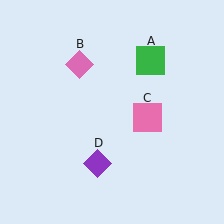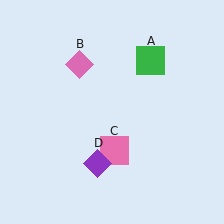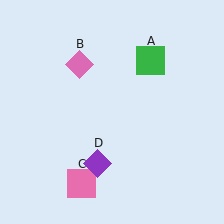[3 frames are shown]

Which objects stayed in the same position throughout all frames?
Green square (object A) and pink diamond (object B) and purple diamond (object D) remained stationary.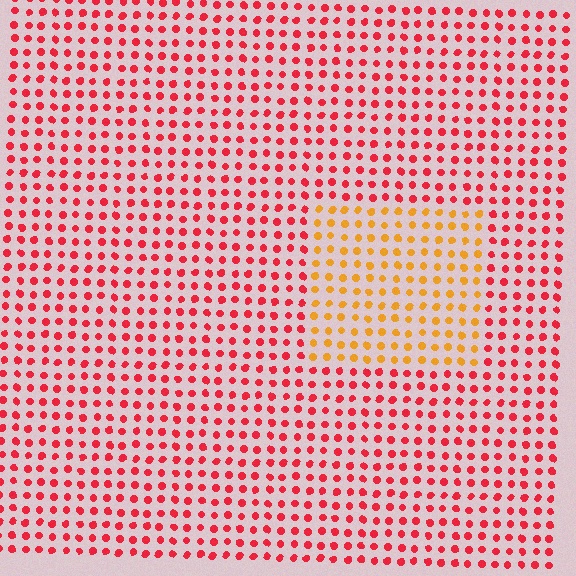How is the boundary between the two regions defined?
The boundary is defined purely by a slight shift in hue (about 45 degrees). Spacing, size, and orientation are identical on both sides.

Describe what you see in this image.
The image is filled with small red elements in a uniform arrangement. A rectangle-shaped region is visible where the elements are tinted to a slightly different hue, forming a subtle color boundary.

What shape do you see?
I see a rectangle.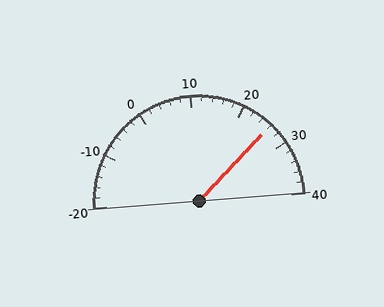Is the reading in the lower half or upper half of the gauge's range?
The reading is in the upper half of the range (-20 to 40).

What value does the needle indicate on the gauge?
The needle indicates approximately 26.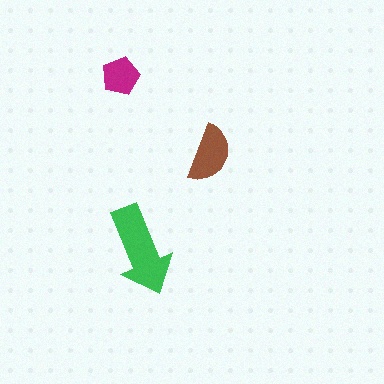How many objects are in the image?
There are 3 objects in the image.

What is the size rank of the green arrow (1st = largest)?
1st.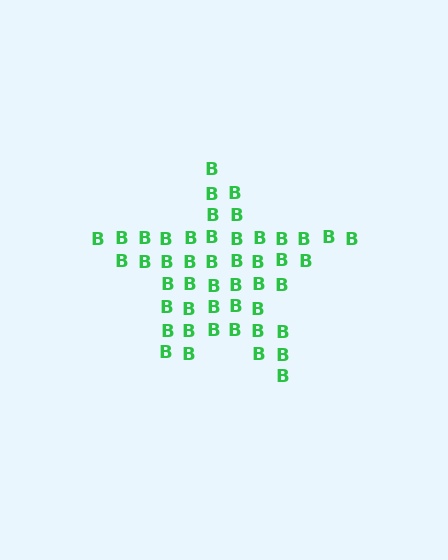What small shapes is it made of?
It is made of small letter B's.